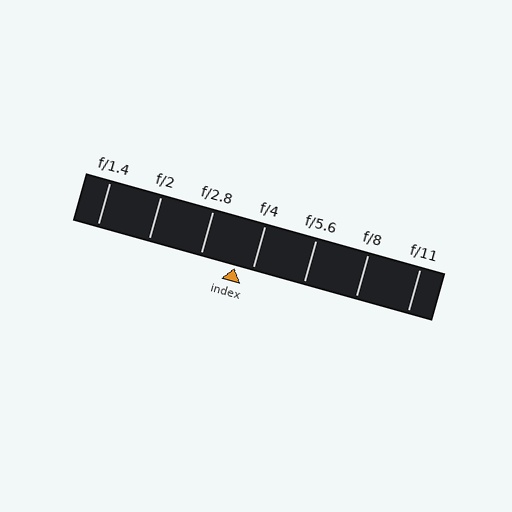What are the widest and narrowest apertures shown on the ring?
The widest aperture shown is f/1.4 and the narrowest is f/11.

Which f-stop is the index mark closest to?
The index mark is closest to f/4.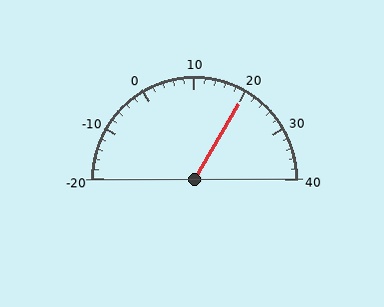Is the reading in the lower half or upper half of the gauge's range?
The reading is in the upper half of the range (-20 to 40).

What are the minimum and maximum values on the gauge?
The gauge ranges from -20 to 40.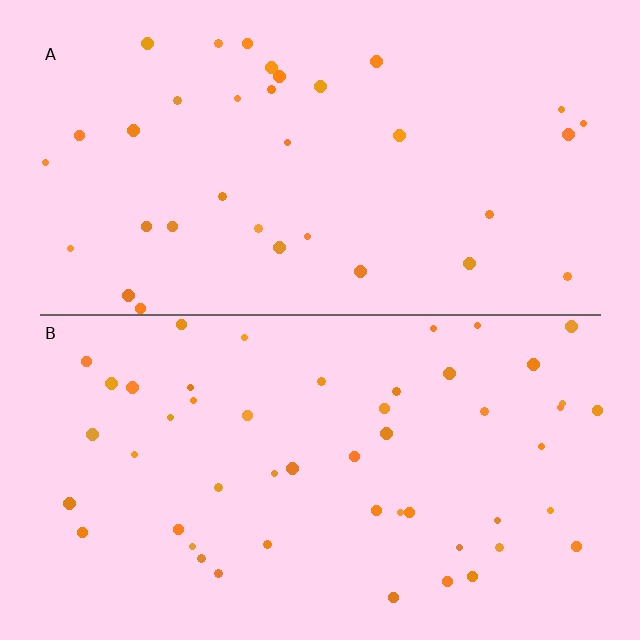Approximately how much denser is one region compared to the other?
Approximately 1.5× — region B over region A.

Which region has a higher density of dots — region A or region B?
B (the bottom).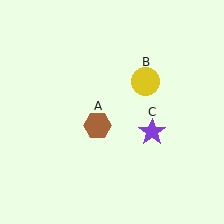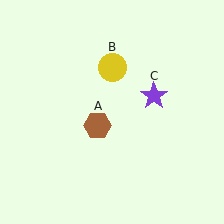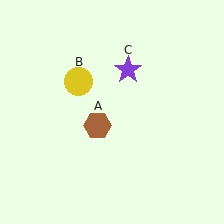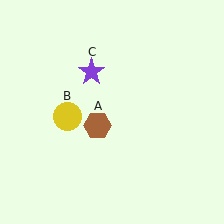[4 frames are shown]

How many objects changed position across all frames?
2 objects changed position: yellow circle (object B), purple star (object C).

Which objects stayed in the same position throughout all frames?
Brown hexagon (object A) remained stationary.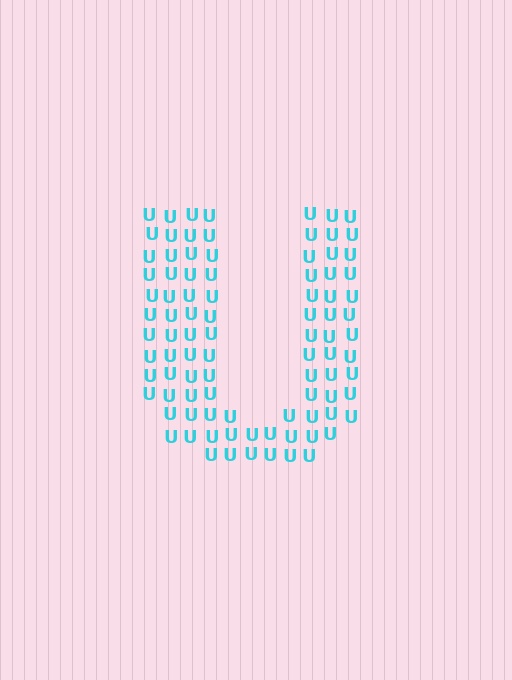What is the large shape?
The large shape is the letter U.